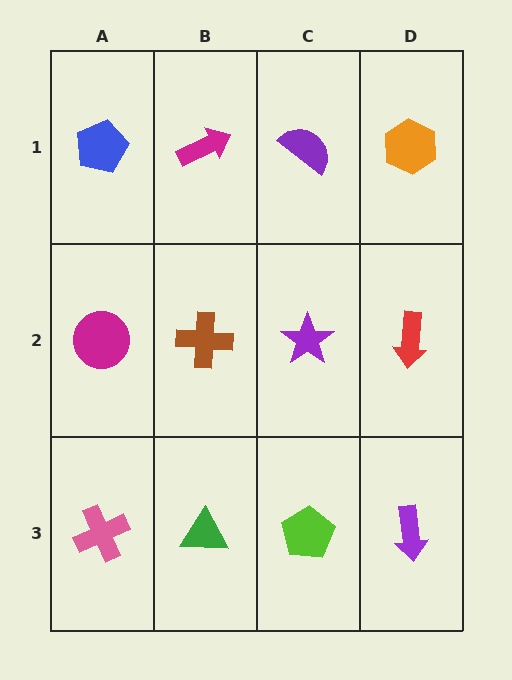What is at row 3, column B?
A green triangle.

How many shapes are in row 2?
4 shapes.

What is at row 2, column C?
A purple star.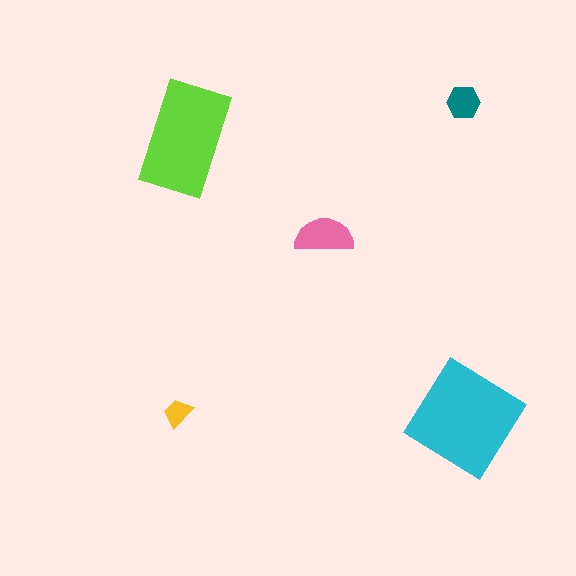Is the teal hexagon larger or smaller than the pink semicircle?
Smaller.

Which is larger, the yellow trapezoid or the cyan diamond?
The cyan diamond.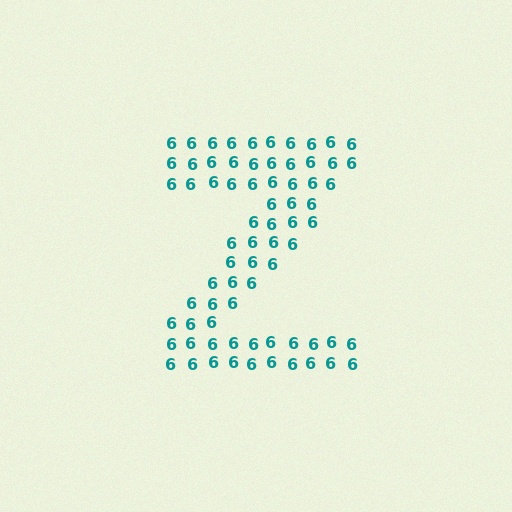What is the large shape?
The large shape is the letter Z.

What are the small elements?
The small elements are digit 6's.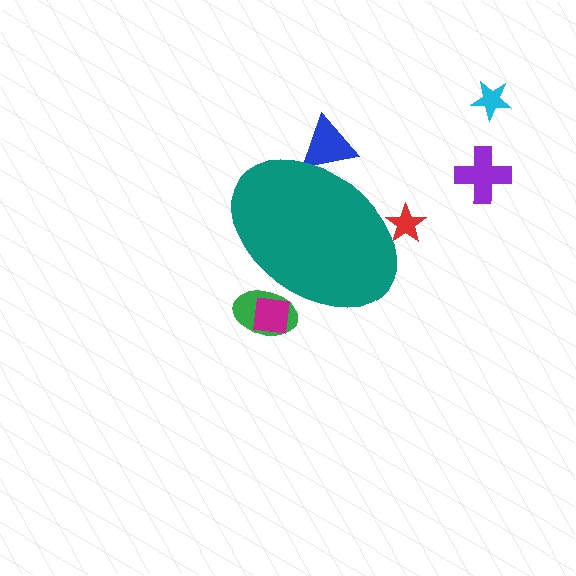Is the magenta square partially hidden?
Yes, the magenta square is partially hidden behind the teal ellipse.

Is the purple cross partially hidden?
No, the purple cross is fully visible.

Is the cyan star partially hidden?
No, the cyan star is fully visible.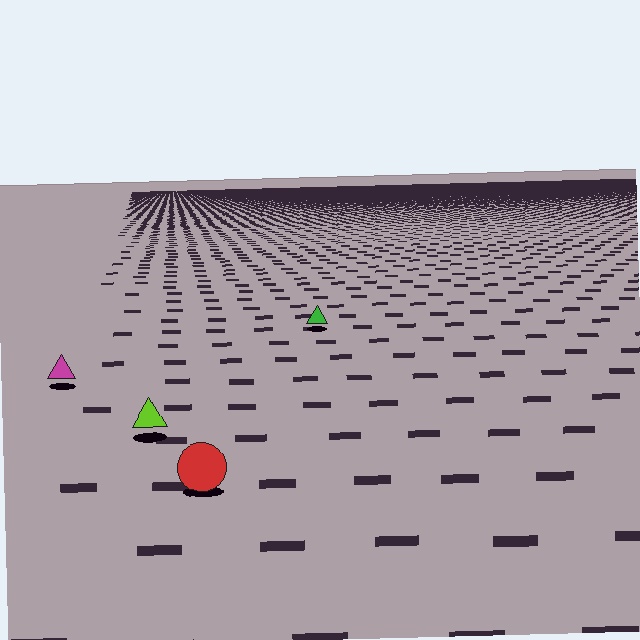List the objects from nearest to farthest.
From nearest to farthest: the red circle, the lime triangle, the magenta triangle, the green triangle.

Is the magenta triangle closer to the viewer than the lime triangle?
No. The lime triangle is closer — you can tell from the texture gradient: the ground texture is coarser near it.